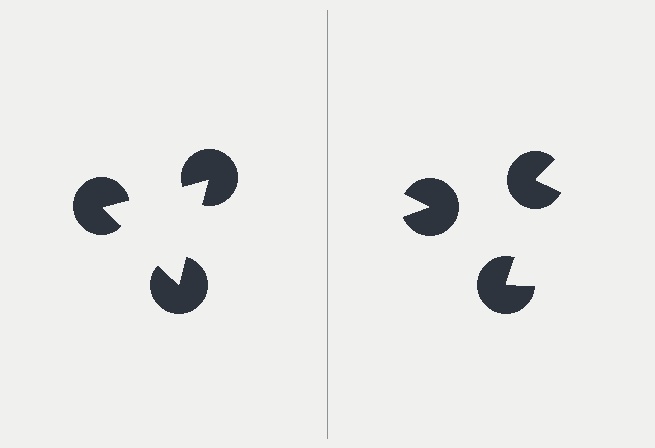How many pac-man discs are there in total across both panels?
6 — 3 on each side.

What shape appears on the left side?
An illusory triangle.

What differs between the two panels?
The pac-man discs are positioned identically on both sides; only the wedge orientations differ. On the left they align to a triangle; on the right they are misaligned.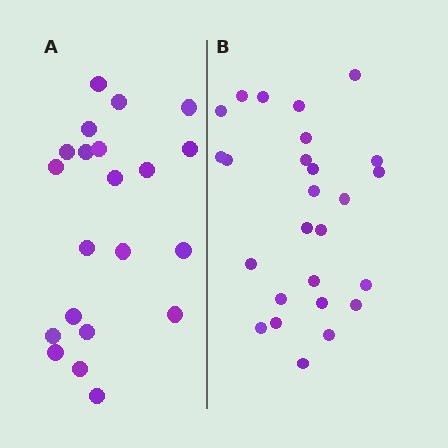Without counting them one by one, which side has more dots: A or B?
Region B (the right region) has more dots.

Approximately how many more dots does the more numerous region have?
Region B has about 5 more dots than region A.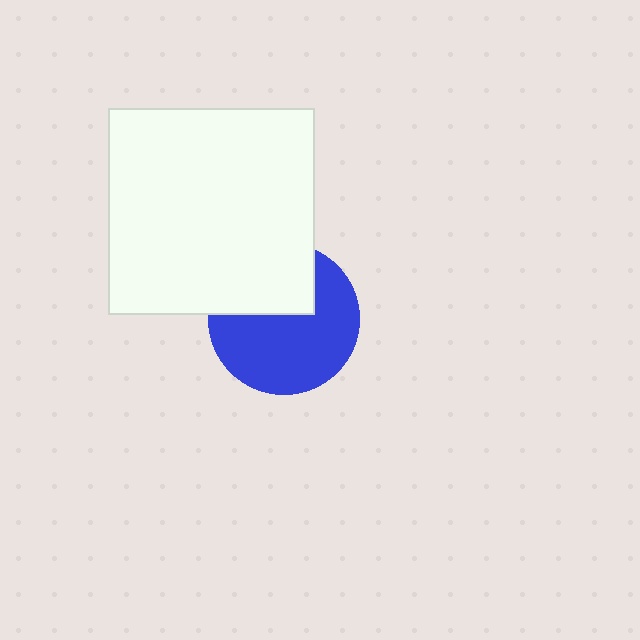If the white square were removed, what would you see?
You would see the complete blue circle.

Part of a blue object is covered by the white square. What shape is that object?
It is a circle.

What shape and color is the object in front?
The object in front is a white square.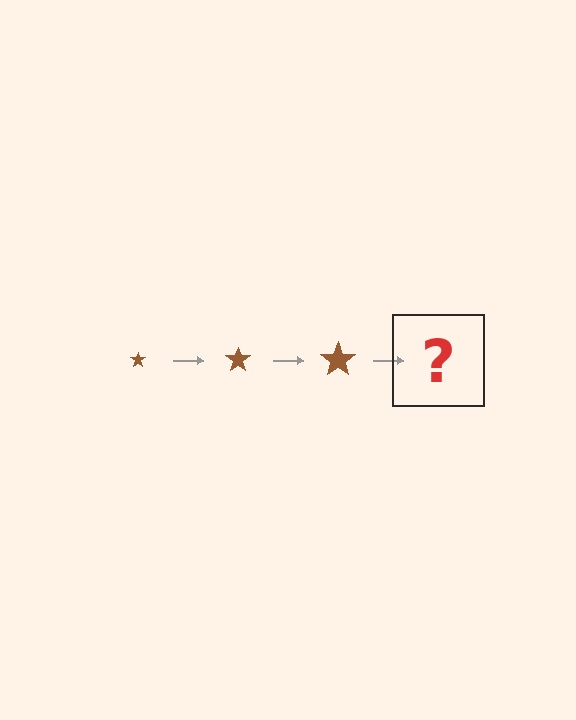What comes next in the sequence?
The next element should be a brown star, larger than the previous one.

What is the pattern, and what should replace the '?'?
The pattern is that the star gets progressively larger each step. The '?' should be a brown star, larger than the previous one.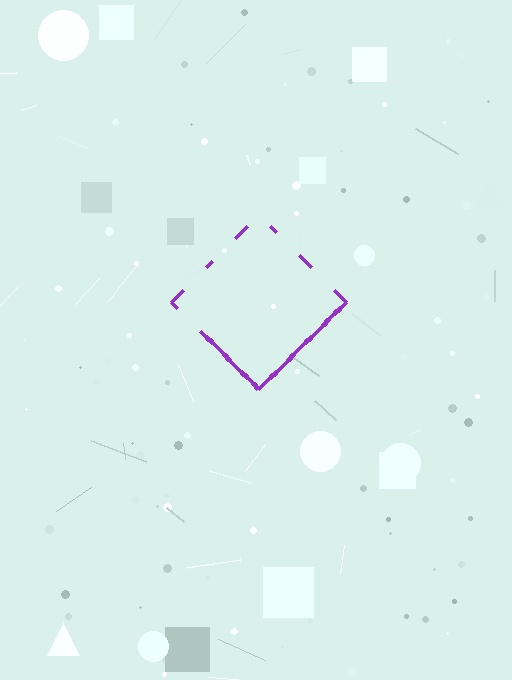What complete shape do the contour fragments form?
The contour fragments form a diamond.